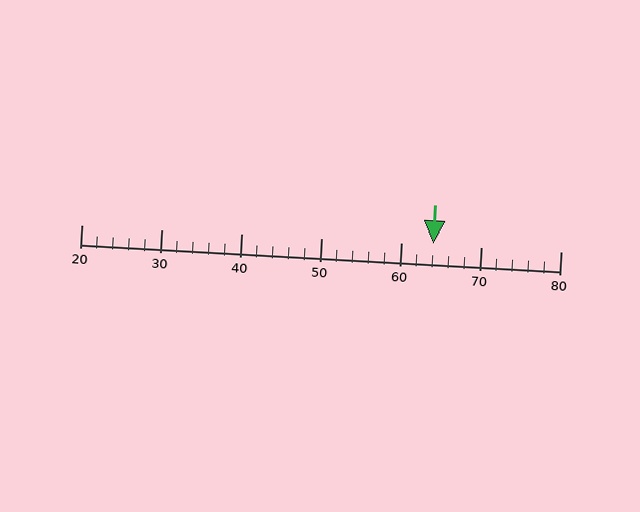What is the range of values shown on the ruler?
The ruler shows values from 20 to 80.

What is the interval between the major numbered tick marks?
The major tick marks are spaced 10 units apart.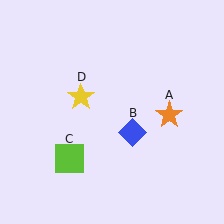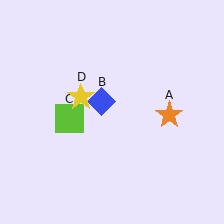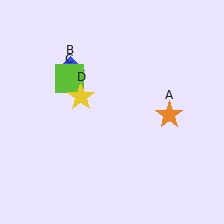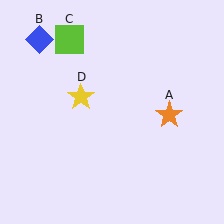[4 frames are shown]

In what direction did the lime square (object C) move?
The lime square (object C) moved up.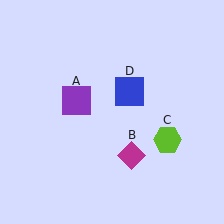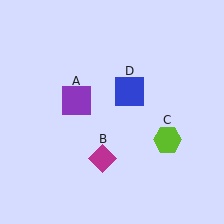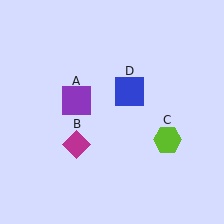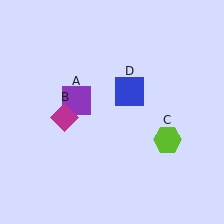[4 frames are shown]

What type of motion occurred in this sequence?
The magenta diamond (object B) rotated clockwise around the center of the scene.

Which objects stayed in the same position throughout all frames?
Purple square (object A) and lime hexagon (object C) and blue square (object D) remained stationary.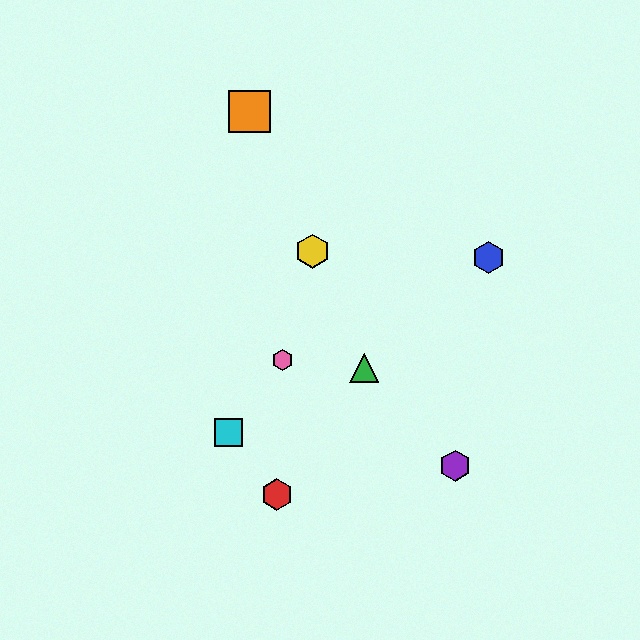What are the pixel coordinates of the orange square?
The orange square is at (250, 111).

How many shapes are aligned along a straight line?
3 shapes (the green triangle, the yellow hexagon, the orange square) are aligned along a straight line.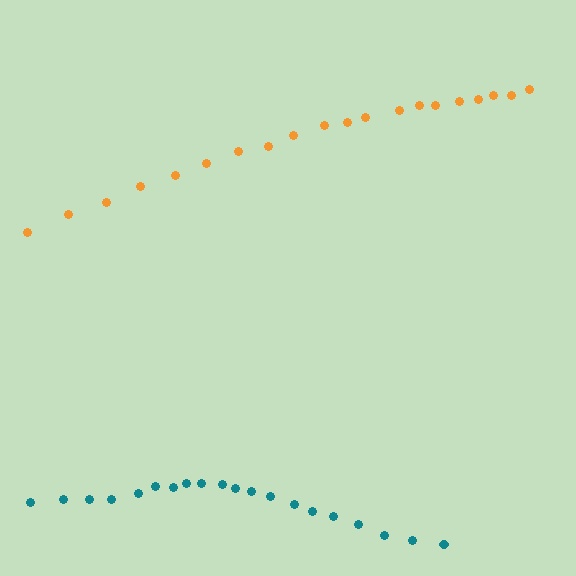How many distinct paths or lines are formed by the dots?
There are 2 distinct paths.